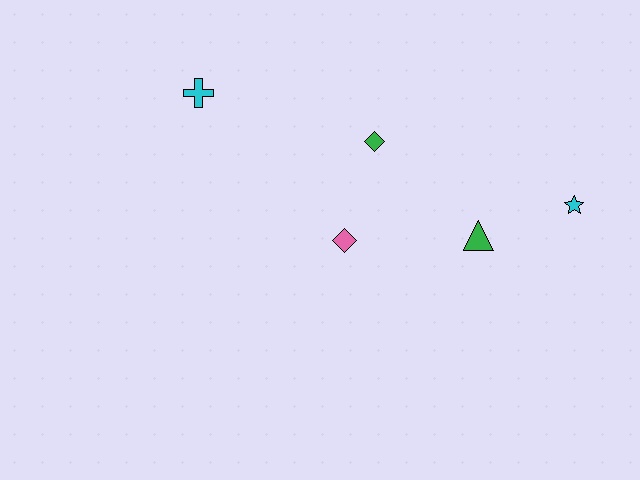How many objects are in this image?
There are 5 objects.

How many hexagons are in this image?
There are no hexagons.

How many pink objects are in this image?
There is 1 pink object.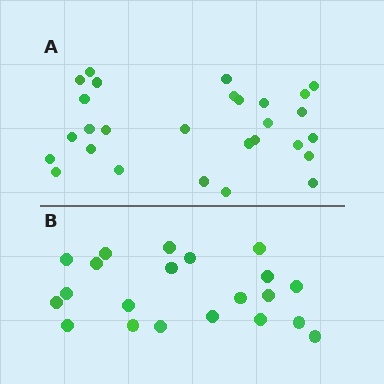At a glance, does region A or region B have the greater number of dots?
Region A (the top region) has more dots.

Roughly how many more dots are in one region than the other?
Region A has roughly 8 or so more dots than region B.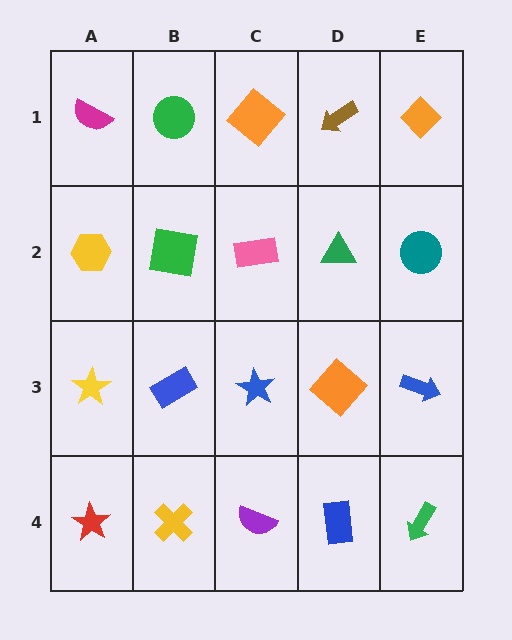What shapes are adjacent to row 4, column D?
An orange diamond (row 3, column D), a purple semicircle (row 4, column C), a green arrow (row 4, column E).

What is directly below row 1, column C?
A pink rectangle.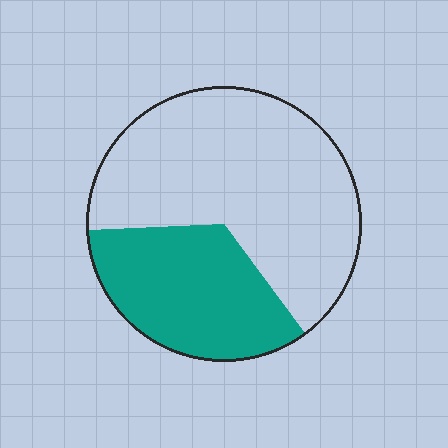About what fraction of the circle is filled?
About one third (1/3).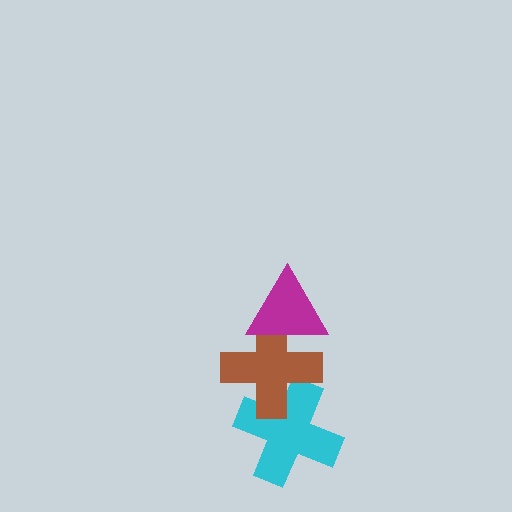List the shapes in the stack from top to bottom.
From top to bottom: the magenta triangle, the brown cross, the cyan cross.